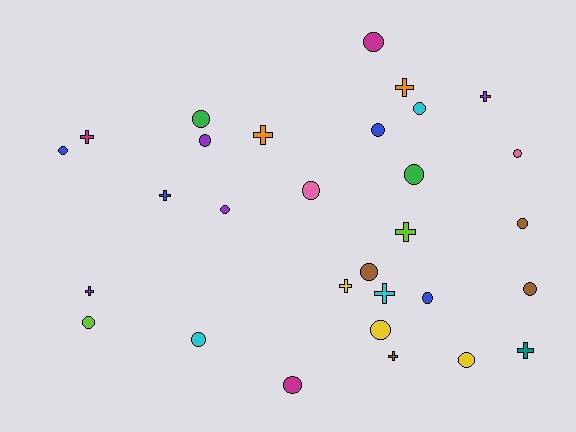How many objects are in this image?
There are 30 objects.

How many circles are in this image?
There are 19 circles.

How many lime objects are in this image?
There are 2 lime objects.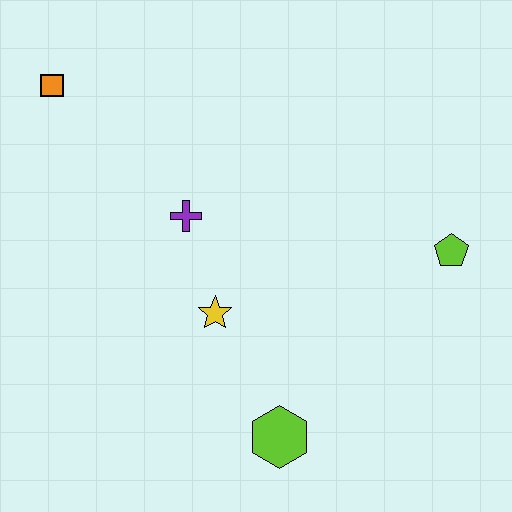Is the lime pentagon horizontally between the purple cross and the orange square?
No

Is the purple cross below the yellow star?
No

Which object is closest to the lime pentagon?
The yellow star is closest to the lime pentagon.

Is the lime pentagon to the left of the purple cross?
No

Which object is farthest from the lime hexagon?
The orange square is farthest from the lime hexagon.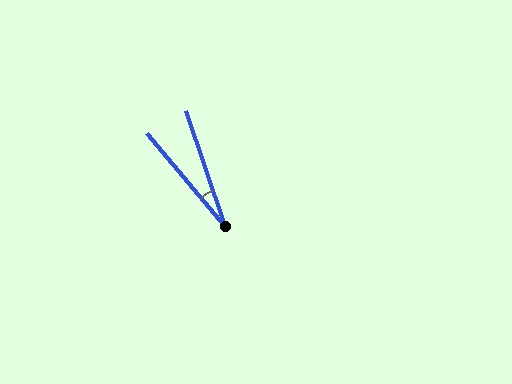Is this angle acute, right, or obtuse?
It is acute.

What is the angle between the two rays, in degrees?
Approximately 21 degrees.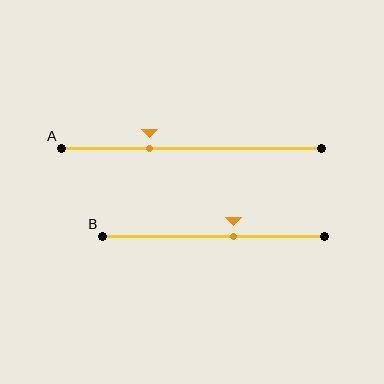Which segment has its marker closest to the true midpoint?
Segment B has its marker closest to the true midpoint.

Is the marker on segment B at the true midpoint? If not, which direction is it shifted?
No, the marker on segment B is shifted to the right by about 9% of the segment length.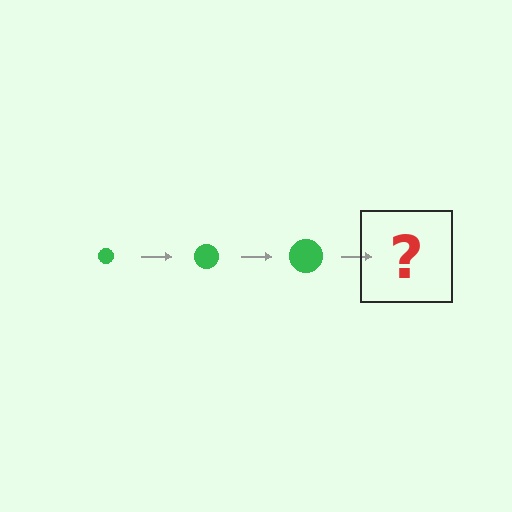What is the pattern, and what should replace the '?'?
The pattern is that the circle gets progressively larger each step. The '?' should be a green circle, larger than the previous one.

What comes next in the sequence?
The next element should be a green circle, larger than the previous one.